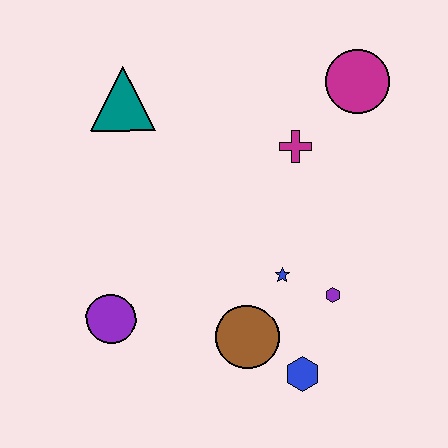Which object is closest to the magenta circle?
The magenta cross is closest to the magenta circle.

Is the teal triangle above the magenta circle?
No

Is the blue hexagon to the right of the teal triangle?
Yes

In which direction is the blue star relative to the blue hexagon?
The blue star is above the blue hexagon.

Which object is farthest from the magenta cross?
The purple circle is farthest from the magenta cross.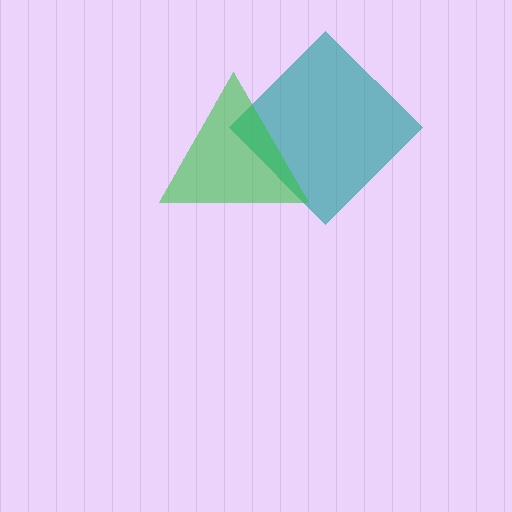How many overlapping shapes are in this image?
There are 2 overlapping shapes in the image.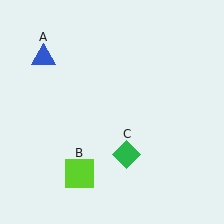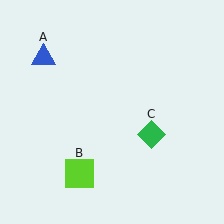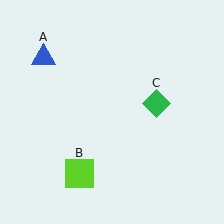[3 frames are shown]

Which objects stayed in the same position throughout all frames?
Blue triangle (object A) and lime square (object B) remained stationary.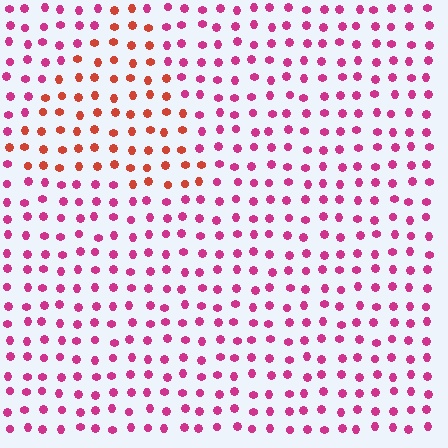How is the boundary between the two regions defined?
The boundary is defined purely by a slight shift in hue (about 41 degrees). Spacing, size, and orientation are identical on both sides.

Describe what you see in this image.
The image is filled with small magenta elements in a uniform arrangement. A triangle-shaped region is visible where the elements are tinted to a slightly different hue, forming a subtle color boundary.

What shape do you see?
I see a triangle.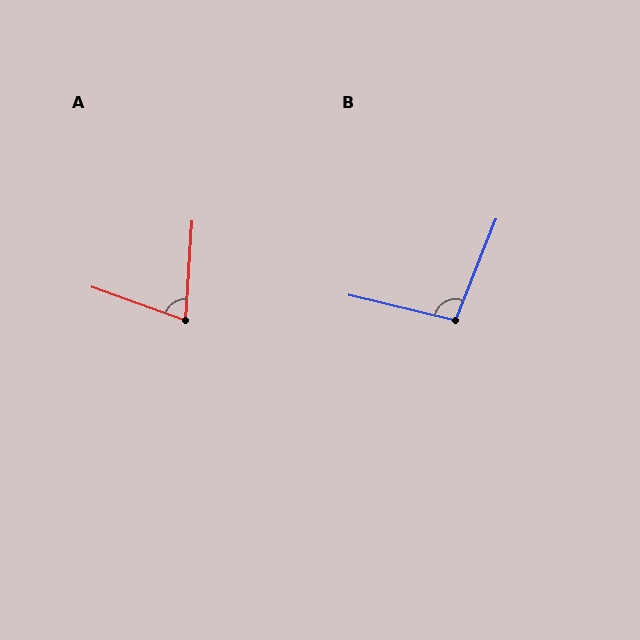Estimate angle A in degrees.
Approximately 74 degrees.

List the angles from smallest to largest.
A (74°), B (98°).